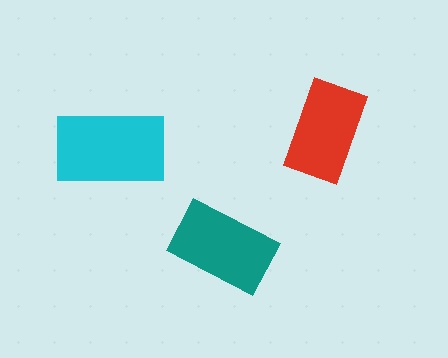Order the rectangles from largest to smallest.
the cyan one, the teal one, the red one.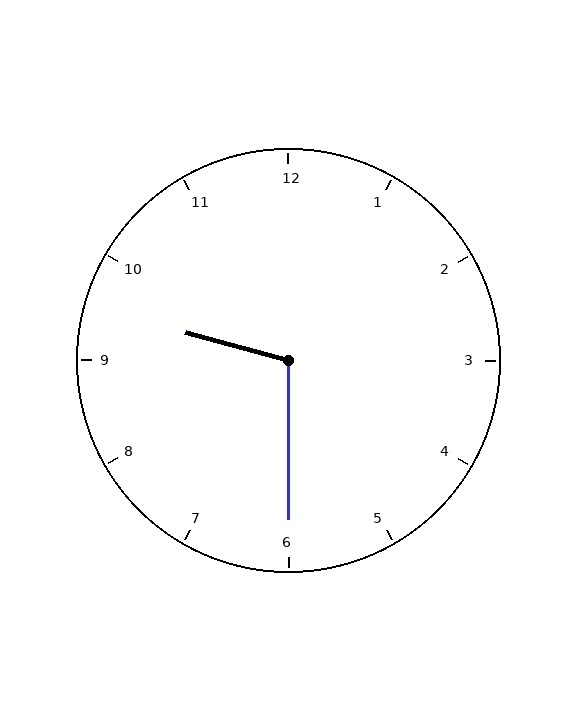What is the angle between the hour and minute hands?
Approximately 105 degrees.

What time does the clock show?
9:30.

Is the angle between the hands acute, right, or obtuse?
It is obtuse.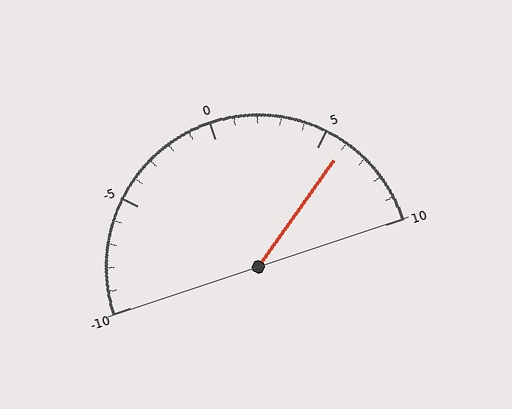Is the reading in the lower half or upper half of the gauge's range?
The reading is in the upper half of the range (-10 to 10).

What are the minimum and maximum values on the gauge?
The gauge ranges from -10 to 10.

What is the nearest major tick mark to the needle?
The nearest major tick mark is 5.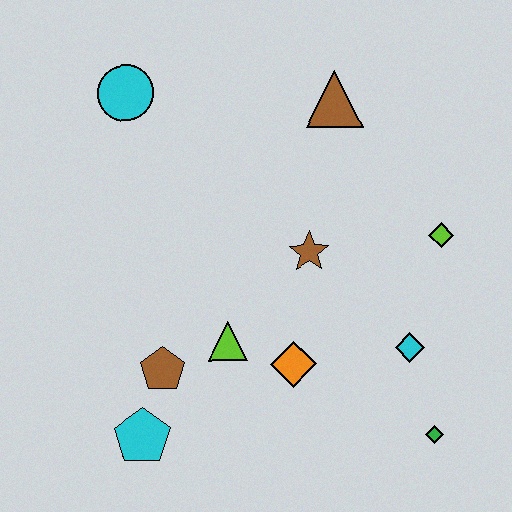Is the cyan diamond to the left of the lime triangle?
No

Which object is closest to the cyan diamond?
The green diamond is closest to the cyan diamond.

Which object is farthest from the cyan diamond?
The cyan circle is farthest from the cyan diamond.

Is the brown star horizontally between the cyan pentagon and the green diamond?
Yes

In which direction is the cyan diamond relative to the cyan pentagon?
The cyan diamond is to the right of the cyan pentagon.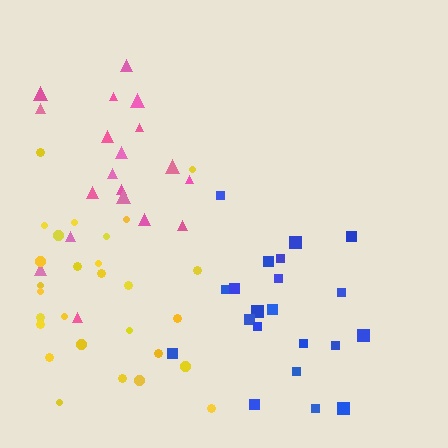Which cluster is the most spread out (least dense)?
Pink.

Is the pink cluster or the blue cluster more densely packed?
Blue.